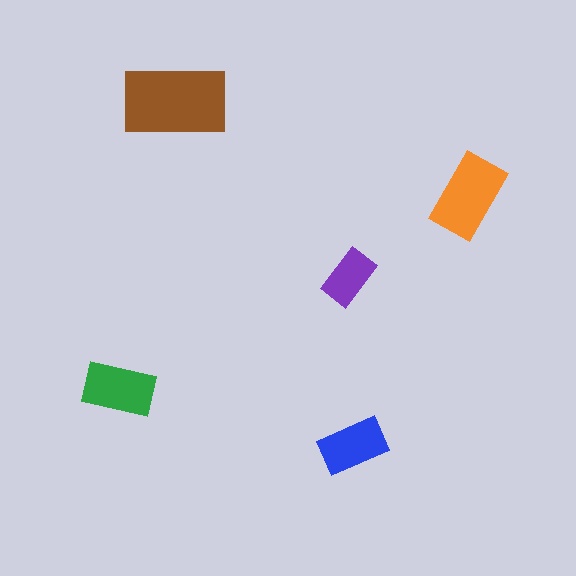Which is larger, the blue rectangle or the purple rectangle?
The blue one.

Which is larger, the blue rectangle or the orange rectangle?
The orange one.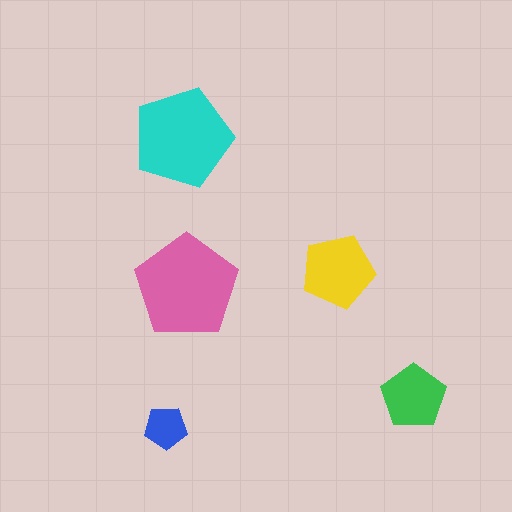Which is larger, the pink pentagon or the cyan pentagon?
The pink one.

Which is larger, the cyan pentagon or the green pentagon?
The cyan one.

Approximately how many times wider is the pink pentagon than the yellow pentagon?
About 1.5 times wider.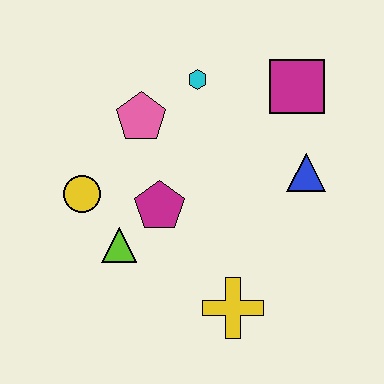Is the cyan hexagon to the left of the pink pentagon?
No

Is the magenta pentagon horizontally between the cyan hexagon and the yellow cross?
No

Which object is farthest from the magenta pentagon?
The magenta square is farthest from the magenta pentagon.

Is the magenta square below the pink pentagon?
No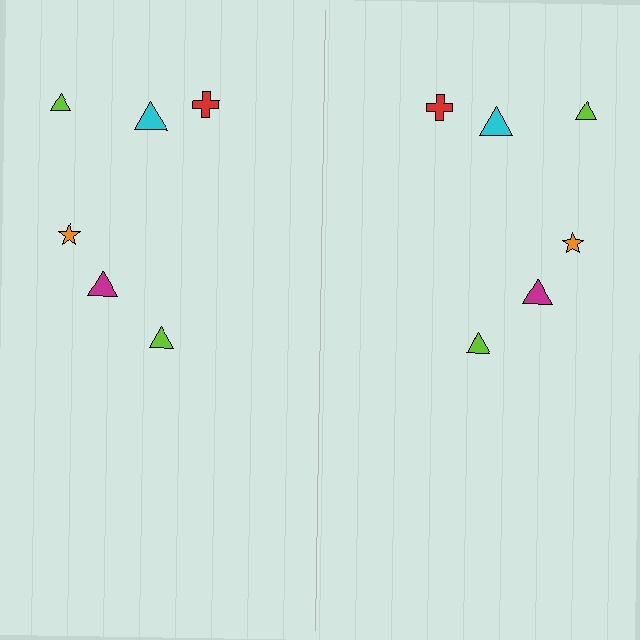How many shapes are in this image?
There are 12 shapes in this image.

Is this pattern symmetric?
Yes, this pattern has bilateral (reflection) symmetry.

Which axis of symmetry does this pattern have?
The pattern has a vertical axis of symmetry running through the center of the image.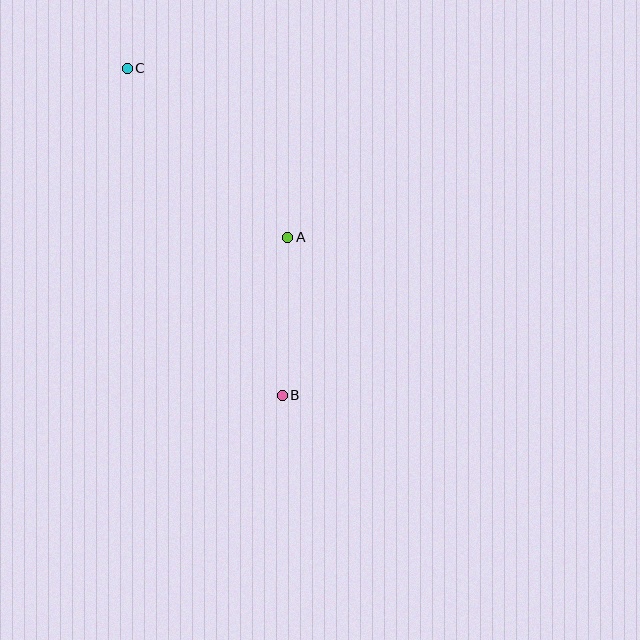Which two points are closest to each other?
Points A and B are closest to each other.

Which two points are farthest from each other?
Points B and C are farthest from each other.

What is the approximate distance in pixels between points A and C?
The distance between A and C is approximately 233 pixels.